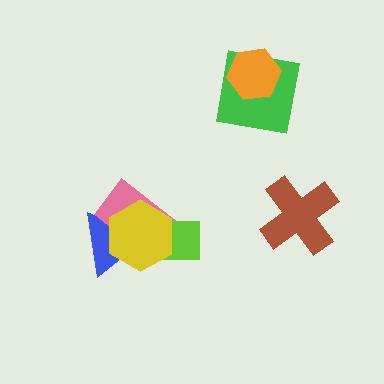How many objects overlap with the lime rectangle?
3 objects overlap with the lime rectangle.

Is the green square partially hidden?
Yes, it is partially covered by another shape.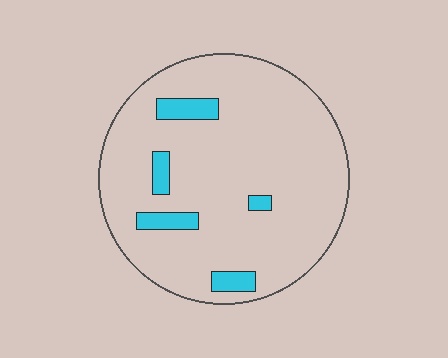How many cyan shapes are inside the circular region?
5.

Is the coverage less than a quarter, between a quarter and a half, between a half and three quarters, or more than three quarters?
Less than a quarter.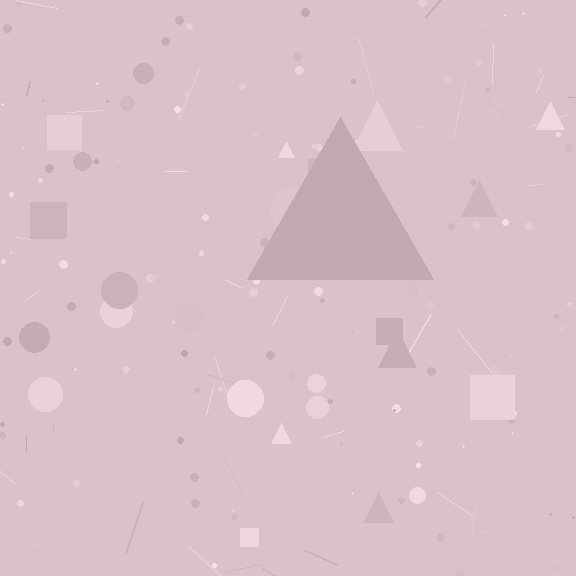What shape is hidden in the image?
A triangle is hidden in the image.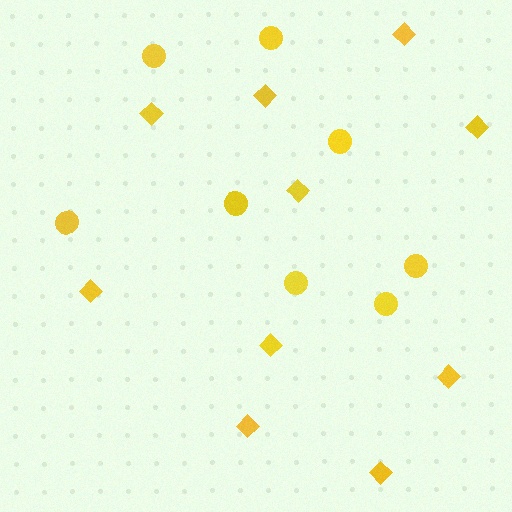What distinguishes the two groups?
There are 2 groups: one group of circles (8) and one group of diamonds (10).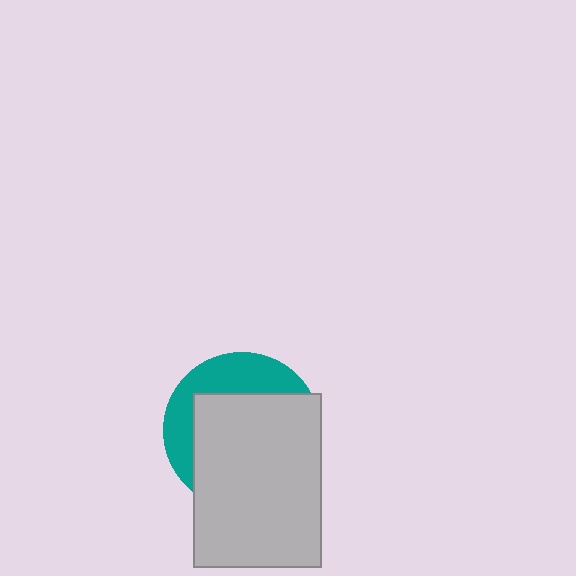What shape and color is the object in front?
The object in front is a light gray rectangle.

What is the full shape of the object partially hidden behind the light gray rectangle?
The partially hidden object is a teal circle.